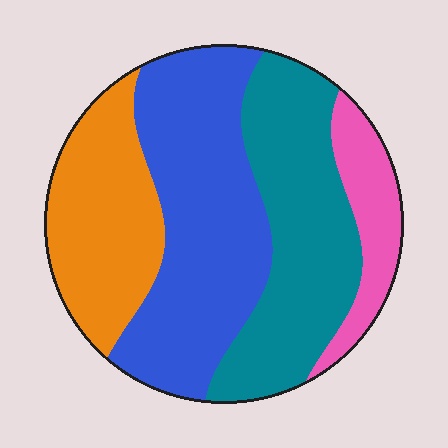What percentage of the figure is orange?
Orange takes up about one fifth (1/5) of the figure.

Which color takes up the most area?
Blue, at roughly 35%.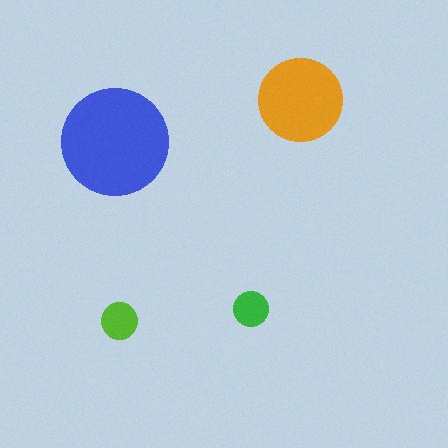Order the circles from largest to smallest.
the blue one, the orange one, the lime one, the green one.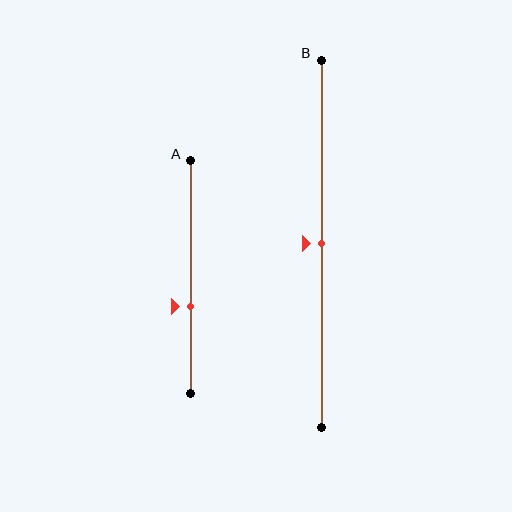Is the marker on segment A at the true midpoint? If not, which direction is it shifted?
No, the marker on segment A is shifted downward by about 13% of the segment length.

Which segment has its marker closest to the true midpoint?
Segment B has its marker closest to the true midpoint.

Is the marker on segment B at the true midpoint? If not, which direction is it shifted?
Yes, the marker on segment B is at the true midpoint.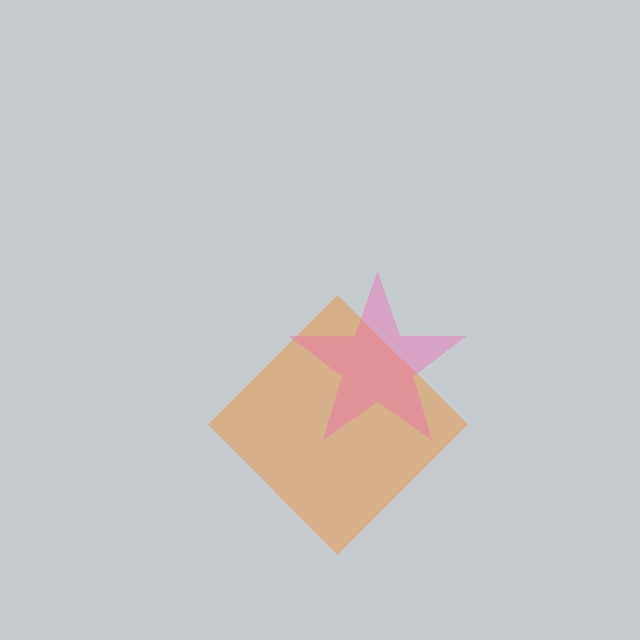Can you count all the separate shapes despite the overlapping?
Yes, there are 2 separate shapes.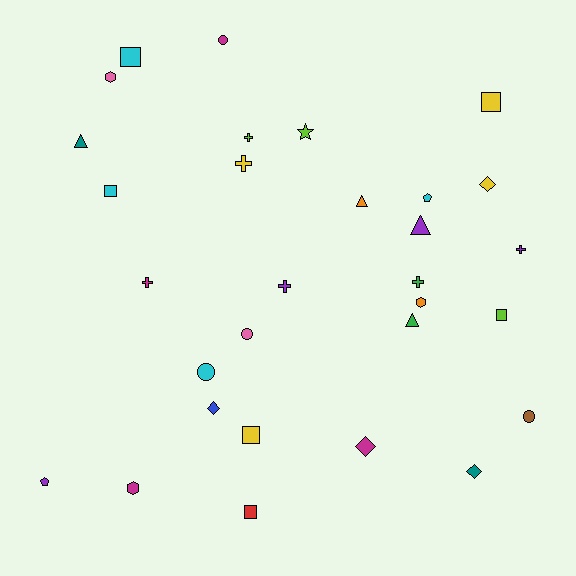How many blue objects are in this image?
There is 1 blue object.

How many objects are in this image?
There are 30 objects.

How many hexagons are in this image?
There are 3 hexagons.